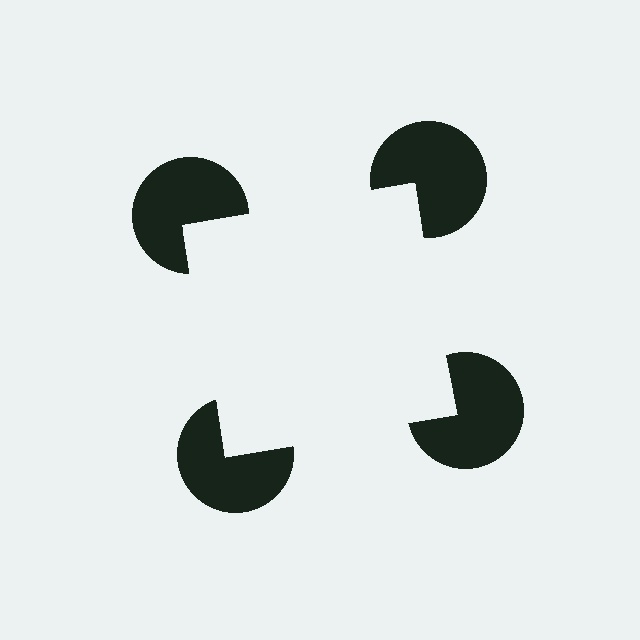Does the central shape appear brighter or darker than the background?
It typically appears slightly brighter than the background, even though no actual brightness change is drawn.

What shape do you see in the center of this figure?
An illusory square — its edges are inferred from the aligned wedge cuts in the pac-man discs, not physically drawn.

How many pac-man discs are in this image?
There are 4 — one at each vertex of the illusory square.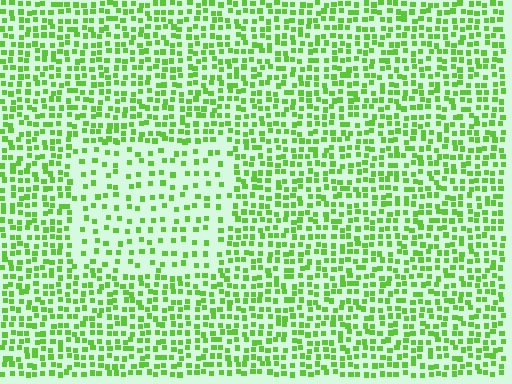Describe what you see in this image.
The image contains small lime elements arranged at two different densities. A rectangle-shaped region is visible where the elements are less densely packed than the surrounding area.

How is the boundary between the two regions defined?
The boundary is defined by a change in element density (approximately 2.0x ratio). All elements are the same color, size, and shape.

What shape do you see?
I see a rectangle.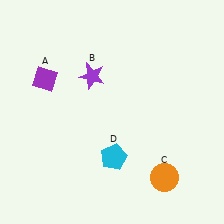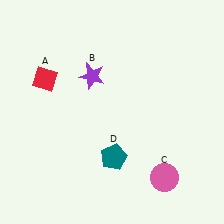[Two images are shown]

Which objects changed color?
A changed from purple to red. C changed from orange to pink. D changed from cyan to teal.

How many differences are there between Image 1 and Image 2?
There are 3 differences between the two images.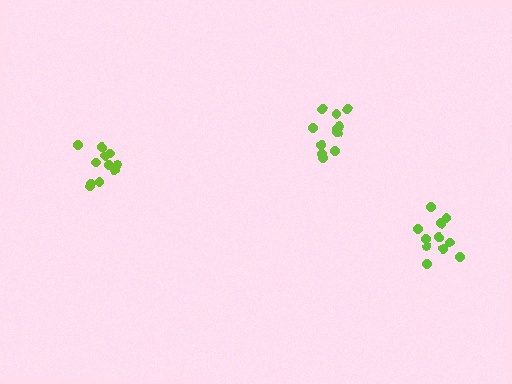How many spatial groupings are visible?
There are 3 spatial groupings.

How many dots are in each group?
Group 1: 13 dots, Group 2: 12 dots, Group 3: 12 dots (37 total).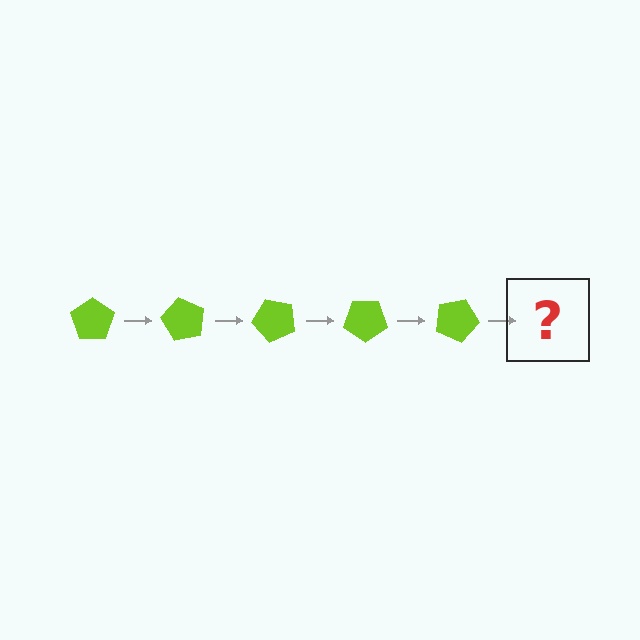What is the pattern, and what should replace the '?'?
The pattern is that the pentagon rotates 60 degrees each step. The '?' should be a lime pentagon rotated 300 degrees.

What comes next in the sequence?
The next element should be a lime pentagon rotated 300 degrees.